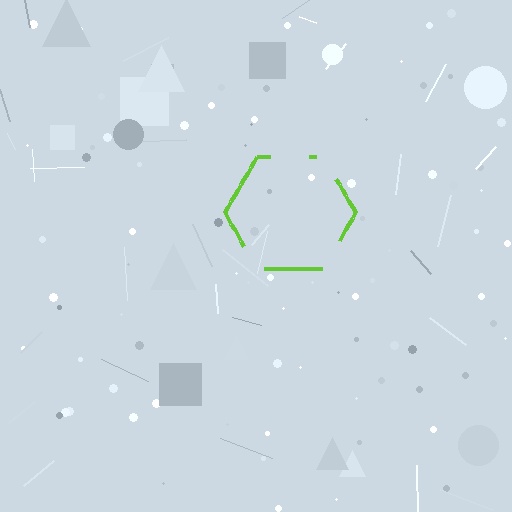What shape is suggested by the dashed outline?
The dashed outline suggests a hexagon.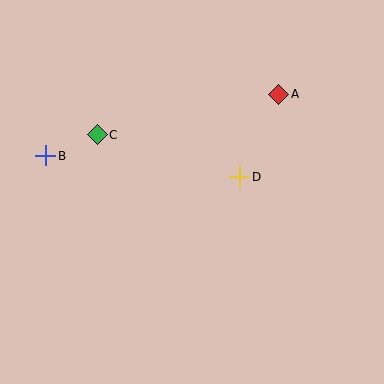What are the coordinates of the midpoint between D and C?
The midpoint between D and C is at (168, 156).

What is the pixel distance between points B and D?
The distance between B and D is 195 pixels.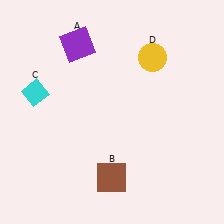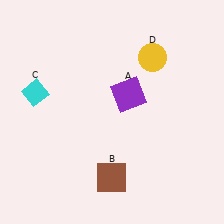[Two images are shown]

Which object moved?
The purple square (A) moved right.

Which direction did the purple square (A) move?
The purple square (A) moved right.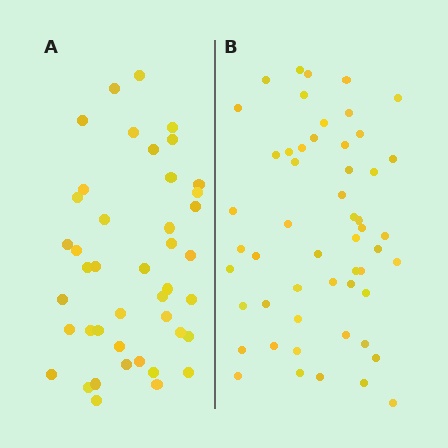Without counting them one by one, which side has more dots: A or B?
Region B (the right region) has more dots.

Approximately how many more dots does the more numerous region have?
Region B has roughly 10 or so more dots than region A.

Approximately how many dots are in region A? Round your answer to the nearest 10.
About 40 dots. (The exact count is 43, which rounds to 40.)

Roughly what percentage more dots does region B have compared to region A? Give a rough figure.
About 25% more.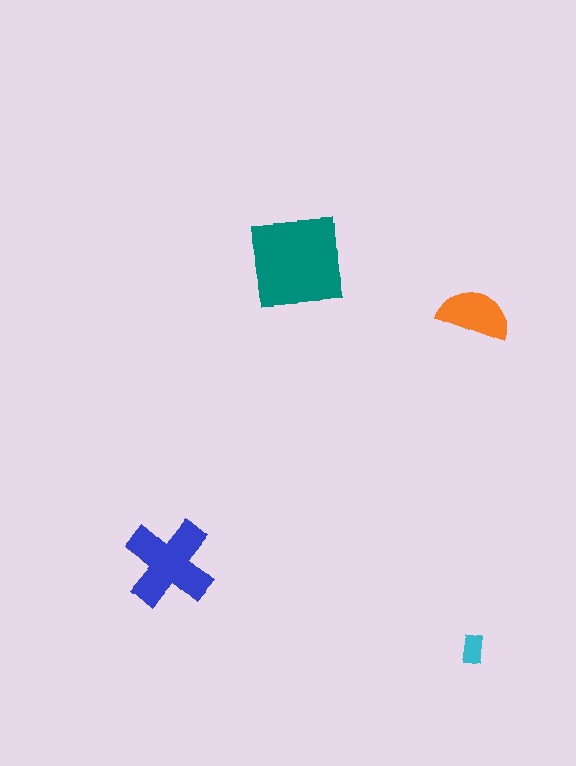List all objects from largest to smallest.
The teal square, the blue cross, the orange semicircle, the cyan rectangle.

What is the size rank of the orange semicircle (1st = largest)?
3rd.